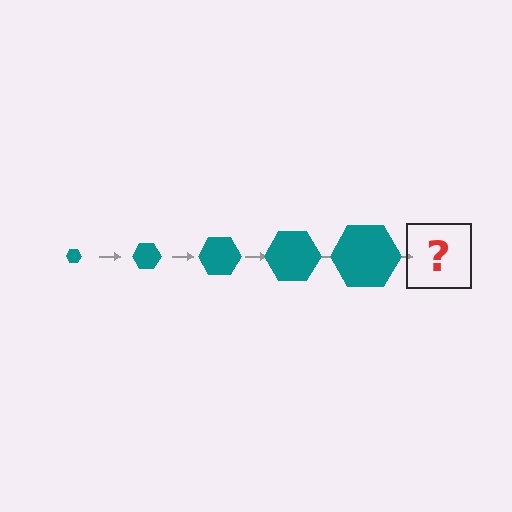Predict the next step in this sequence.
The next step is a teal hexagon, larger than the previous one.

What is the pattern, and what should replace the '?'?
The pattern is that the hexagon gets progressively larger each step. The '?' should be a teal hexagon, larger than the previous one.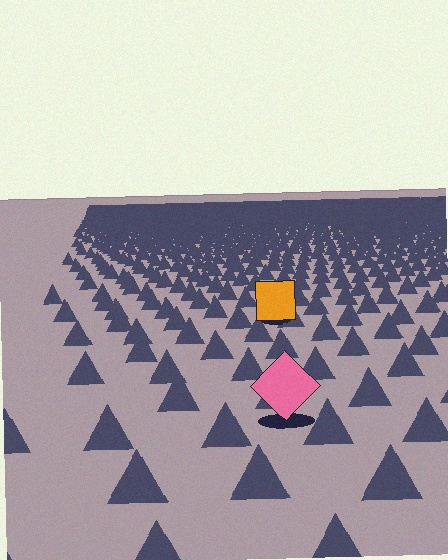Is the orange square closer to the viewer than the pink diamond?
No. The pink diamond is closer — you can tell from the texture gradient: the ground texture is coarser near it.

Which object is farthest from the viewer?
The orange square is farthest from the viewer. It appears smaller and the ground texture around it is denser.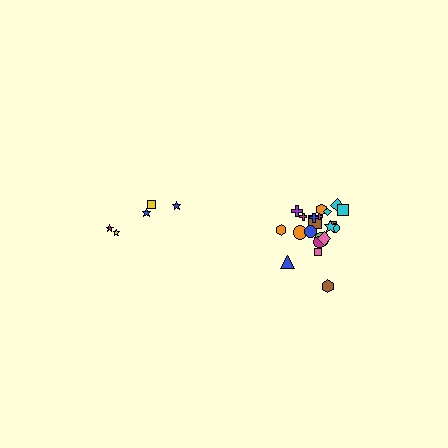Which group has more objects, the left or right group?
The right group.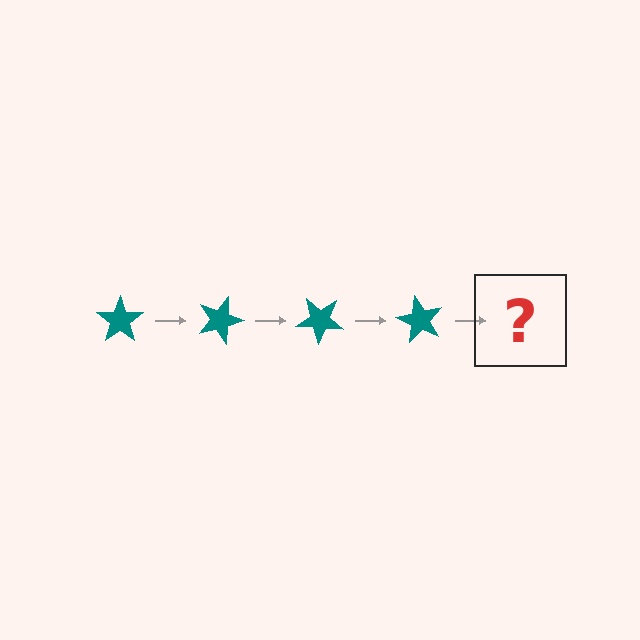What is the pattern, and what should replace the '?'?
The pattern is that the star rotates 20 degrees each step. The '?' should be a teal star rotated 80 degrees.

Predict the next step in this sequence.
The next step is a teal star rotated 80 degrees.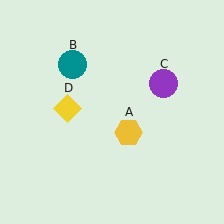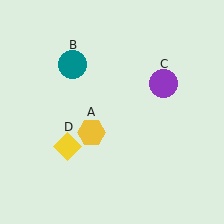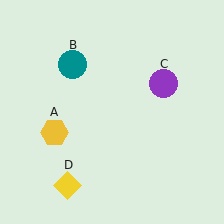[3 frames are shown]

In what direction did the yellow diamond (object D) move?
The yellow diamond (object D) moved down.